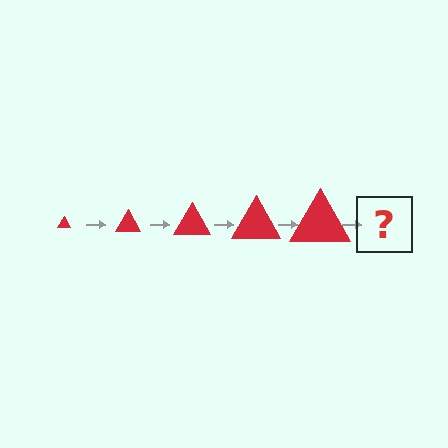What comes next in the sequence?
The next element should be a red triangle, larger than the previous one.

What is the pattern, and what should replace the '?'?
The pattern is that the triangle gets progressively larger each step. The '?' should be a red triangle, larger than the previous one.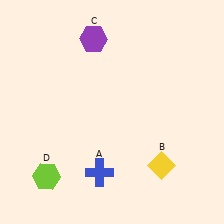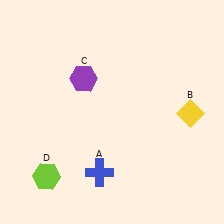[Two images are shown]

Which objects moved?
The objects that moved are: the yellow diamond (B), the purple hexagon (C).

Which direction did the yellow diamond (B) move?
The yellow diamond (B) moved up.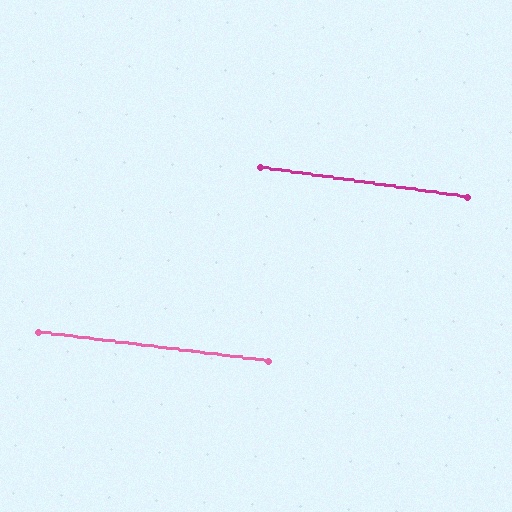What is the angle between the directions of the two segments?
Approximately 1 degree.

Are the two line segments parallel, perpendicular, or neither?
Parallel — their directions differ by only 0.8°.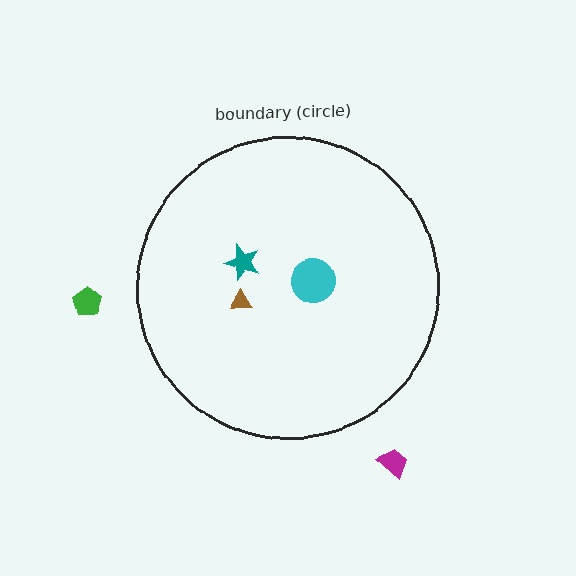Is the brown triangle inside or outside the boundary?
Inside.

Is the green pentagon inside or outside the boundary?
Outside.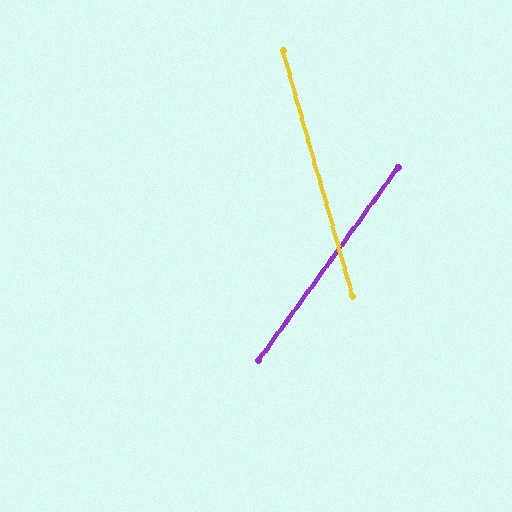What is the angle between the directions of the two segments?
Approximately 52 degrees.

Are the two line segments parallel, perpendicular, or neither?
Neither parallel nor perpendicular — they differ by about 52°.